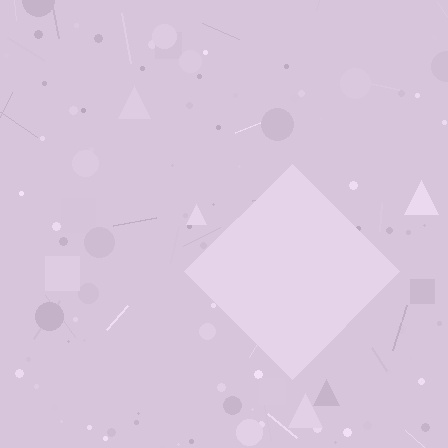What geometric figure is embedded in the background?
A diamond is embedded in the background.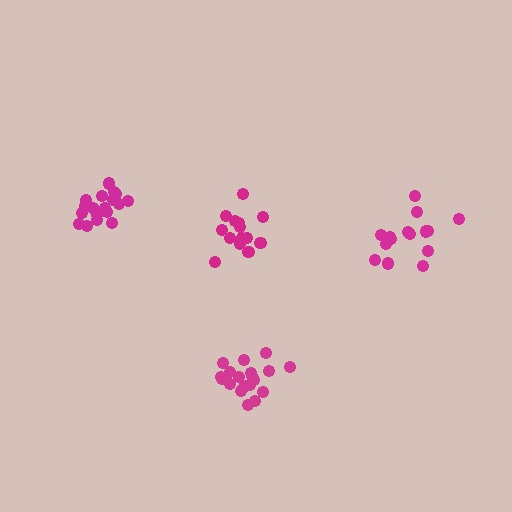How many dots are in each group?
Group 1: 15 dots, Group 2: 16 dots, Group 3: 20 dots, Group 4: 21 dots (72 total).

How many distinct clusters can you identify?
There are 4 distinct clusters.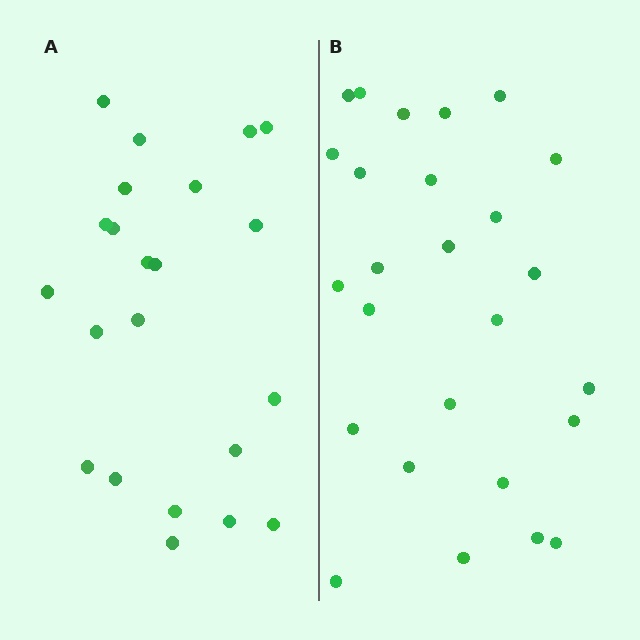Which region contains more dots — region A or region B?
Region B (the right region) has more dots.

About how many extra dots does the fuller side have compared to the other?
Region B has about 4 more dots than region A.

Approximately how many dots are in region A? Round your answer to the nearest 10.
About 20 dots. (The exact count is 22, which rounds to 20.)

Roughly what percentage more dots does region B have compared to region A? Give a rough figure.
About 20% more.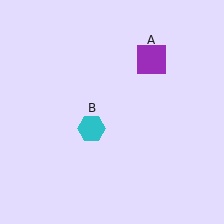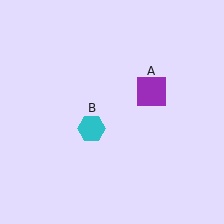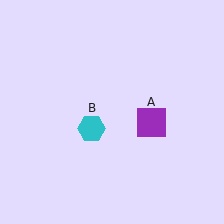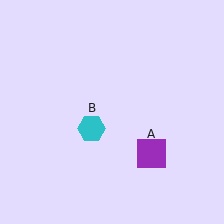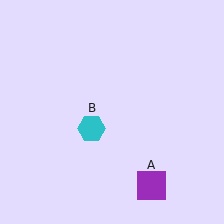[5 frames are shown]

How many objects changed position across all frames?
1 object changed position: purple square (object A).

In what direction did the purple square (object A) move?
The purple square (object A) moved down.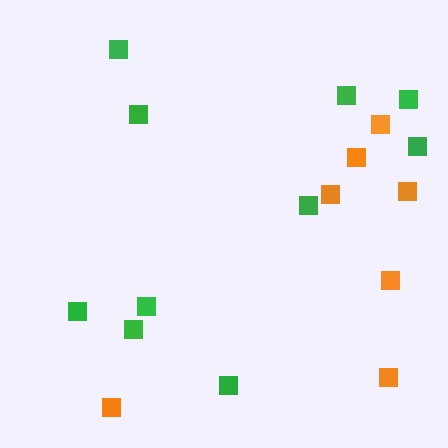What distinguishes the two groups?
There are 2 groups: one group of orange squares (7) and one group of green squares (10).